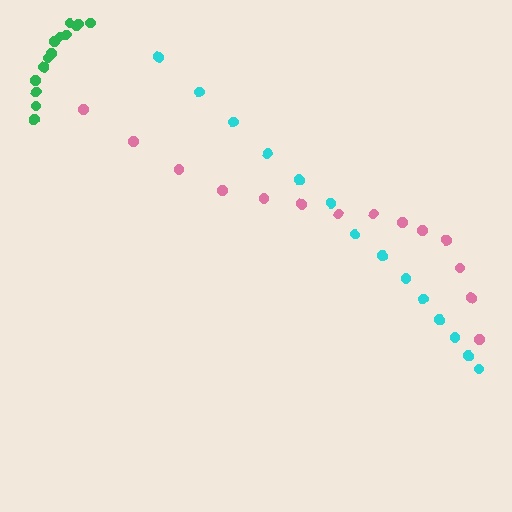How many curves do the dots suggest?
There are 3 distinct paths.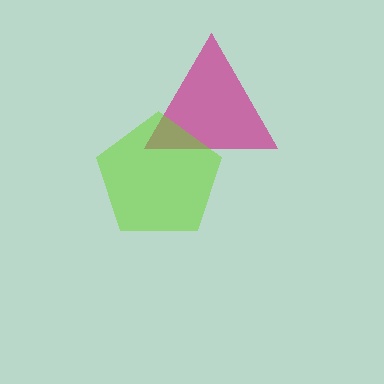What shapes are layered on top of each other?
The layered shapes are: a magenta triangle, a lime pentagon.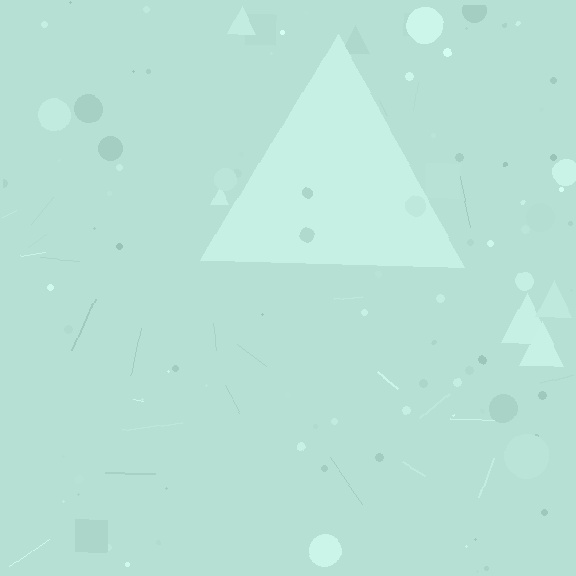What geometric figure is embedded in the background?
A triangle is embedded in the background.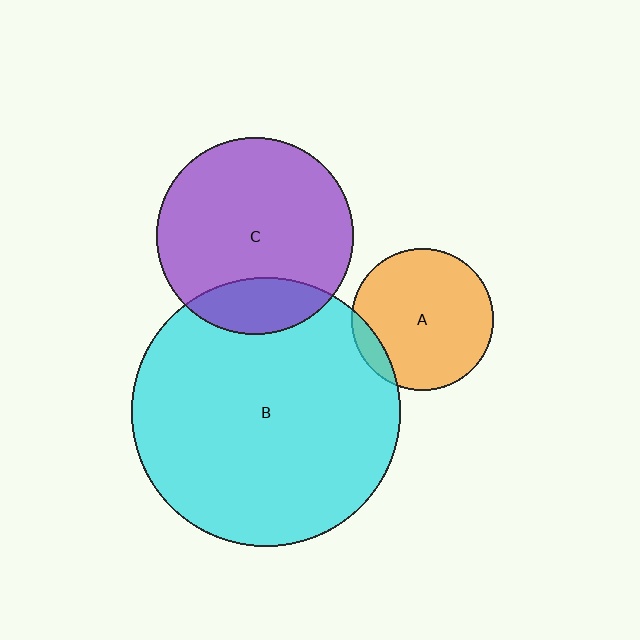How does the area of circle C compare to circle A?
Approximately 1.9 times.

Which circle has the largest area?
Circle B (cyan).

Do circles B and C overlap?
Yes.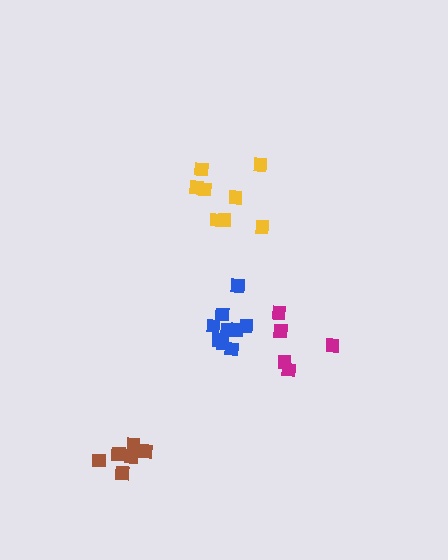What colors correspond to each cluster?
The clusters are colored: blue, brown, magenta, yellow.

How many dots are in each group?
Group 1: 9 dots, Group 2: 6 dots, Group 3: 5 dots, Group 4: 8 dots (28 total).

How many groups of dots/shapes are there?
There are 4 groups.